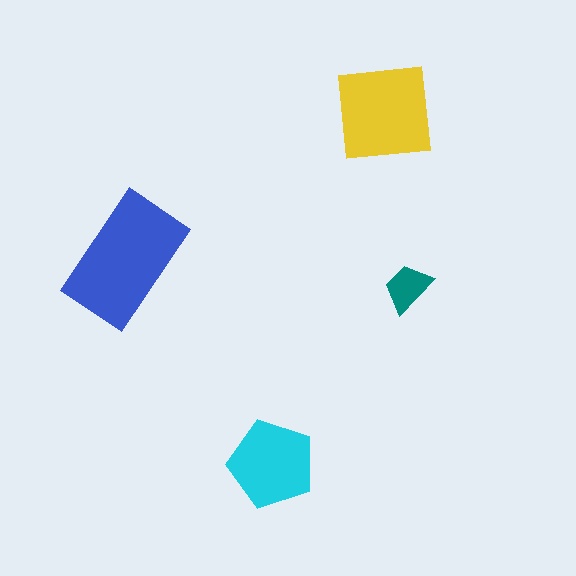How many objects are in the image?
There are 4 objects in the image.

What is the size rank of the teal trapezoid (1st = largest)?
4th.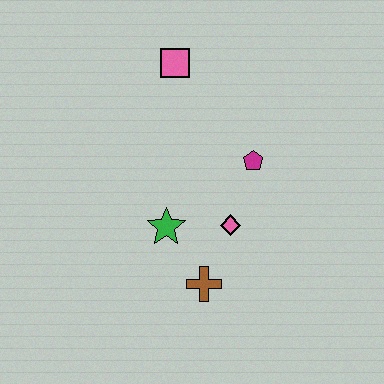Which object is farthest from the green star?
The pink square is farthest from the green star.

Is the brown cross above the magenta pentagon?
No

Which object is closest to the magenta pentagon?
The pink diamond is closest to the magenta pentagon.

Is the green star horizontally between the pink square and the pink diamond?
No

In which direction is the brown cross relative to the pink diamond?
The brown cross is below the pink diamond.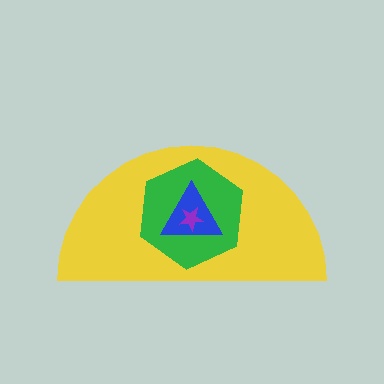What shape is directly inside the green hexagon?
The blue triangle.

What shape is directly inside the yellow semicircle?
The green hexagon.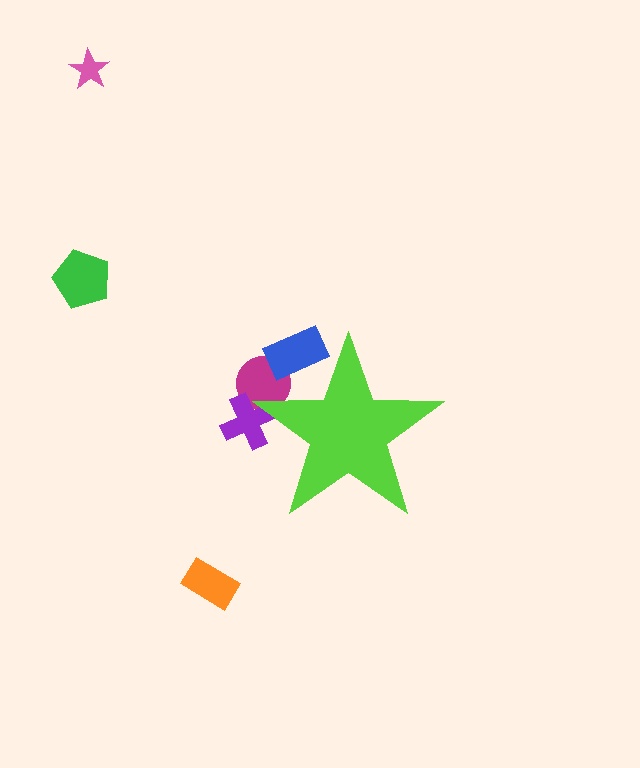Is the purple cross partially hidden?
Yes, the purple cross is partially hidden behind the lime star.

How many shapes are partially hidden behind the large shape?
3 shapes are partially hidden.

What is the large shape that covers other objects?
A lime star.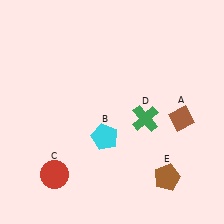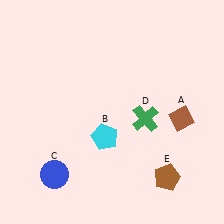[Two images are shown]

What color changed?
The circle (C) changed from red in Image 1 to blue in Image 2.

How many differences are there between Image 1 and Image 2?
There is 1 difference between the two images.